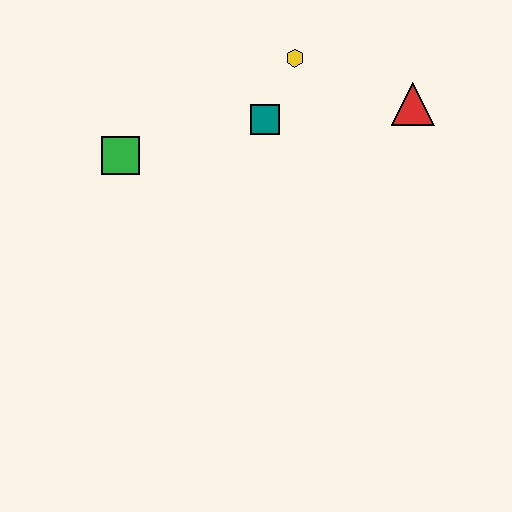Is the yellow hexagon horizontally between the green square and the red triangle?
Yes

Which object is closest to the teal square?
The yellow hexagon is closest to the teal square.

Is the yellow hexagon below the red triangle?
No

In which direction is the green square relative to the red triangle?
The green square is to the left of the red triangle.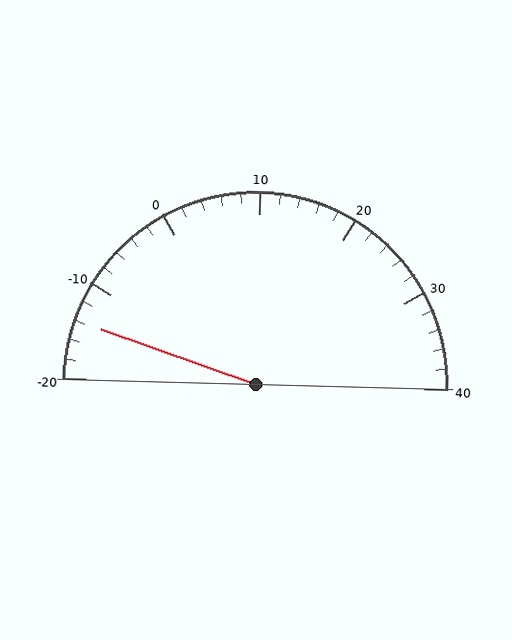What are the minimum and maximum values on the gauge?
The gauge ranges from -20 to 40.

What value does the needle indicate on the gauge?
The needle indicates approximately -14.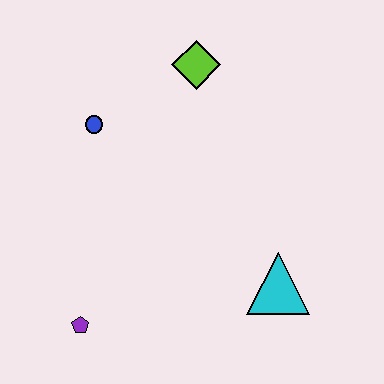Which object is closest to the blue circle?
The lime diamond is closest to the blue circle.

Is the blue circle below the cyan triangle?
No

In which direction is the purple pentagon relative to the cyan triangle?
The purple pentagon is to the left of the cyan triangle.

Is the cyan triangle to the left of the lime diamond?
No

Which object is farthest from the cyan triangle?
The blue circle is farthest from the cyan triangle.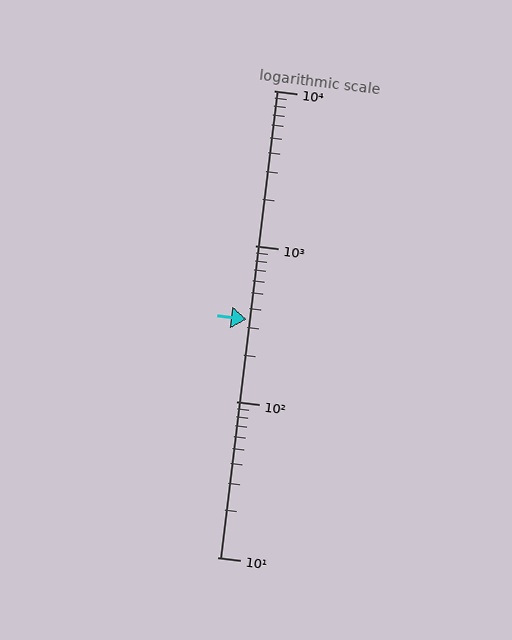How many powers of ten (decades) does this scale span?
The scale spans 3 decades, from 10 to 10000.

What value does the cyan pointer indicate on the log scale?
The pointer indicates approximately 340.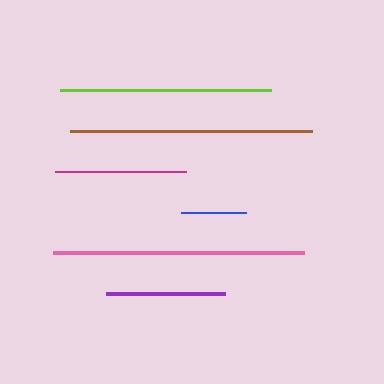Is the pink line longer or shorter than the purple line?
The pink line is longer than the purple line.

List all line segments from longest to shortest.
From longest to shortest: pink, brown, lime, magenta, purple, blue.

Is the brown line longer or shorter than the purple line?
The brown line is longer than the purple line.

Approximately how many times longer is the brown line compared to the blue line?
The brown line is approximately 3.7 times the length of the blue line.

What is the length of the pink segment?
The pink segment is approximately 251 pixels long.